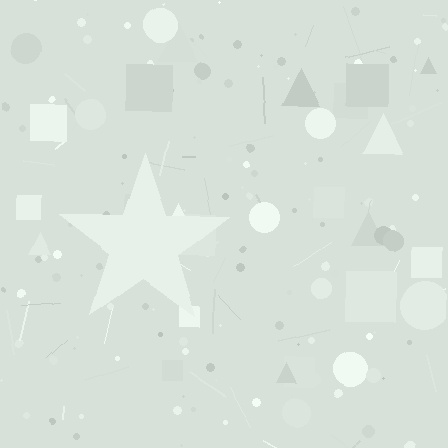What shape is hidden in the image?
A star is hidden in the image.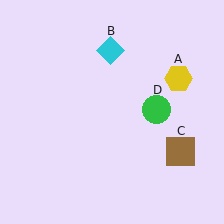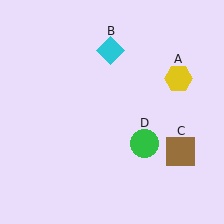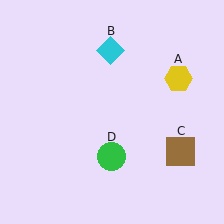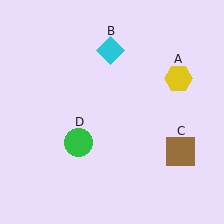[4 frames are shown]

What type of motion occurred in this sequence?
The green circle (object D) rotated clockwise around the center of the scene.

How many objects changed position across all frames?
1 object changed position: green circle (object D).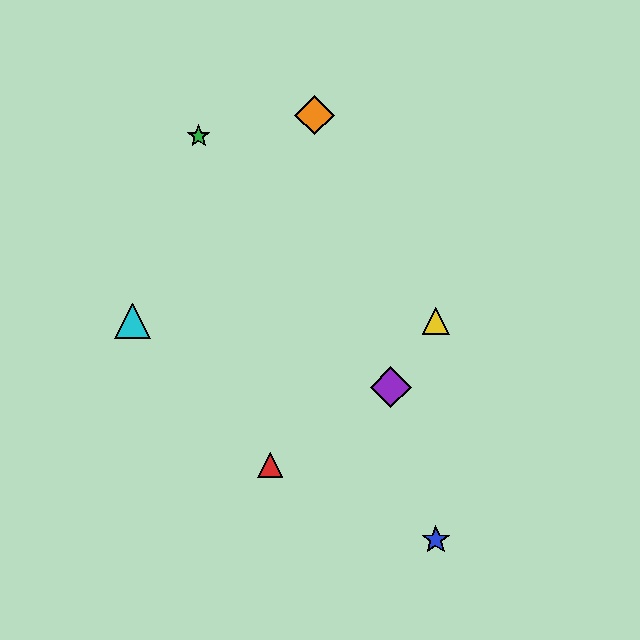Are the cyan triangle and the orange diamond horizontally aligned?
No, the cyan triangle is at y≈321 and the orange diamond is at y≈115.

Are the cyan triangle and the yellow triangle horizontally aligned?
Yes, both are at y≈321.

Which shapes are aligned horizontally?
The yellow triangle, the cyan triangle are aligned horizontally.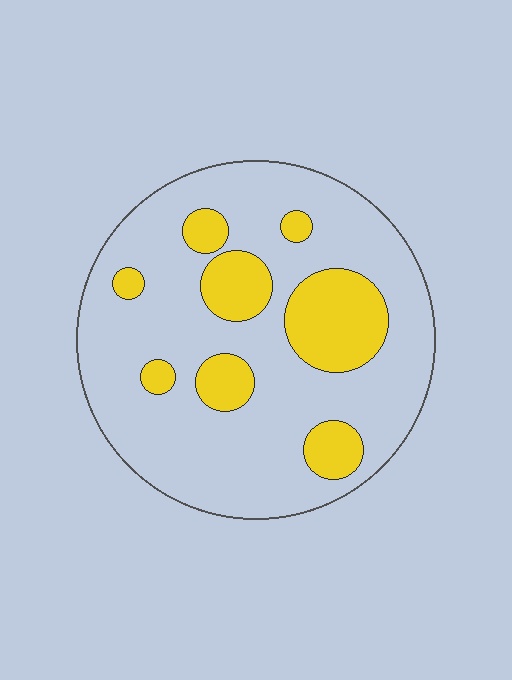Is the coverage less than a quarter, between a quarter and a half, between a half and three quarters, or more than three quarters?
Less than a quarter.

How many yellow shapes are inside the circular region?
8.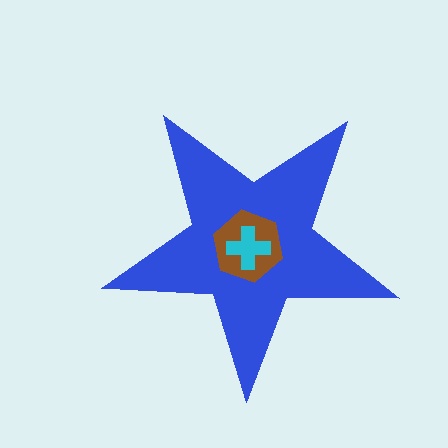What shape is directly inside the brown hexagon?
The cyan cross.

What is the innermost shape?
The cyan cross.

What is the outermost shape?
The blue star.